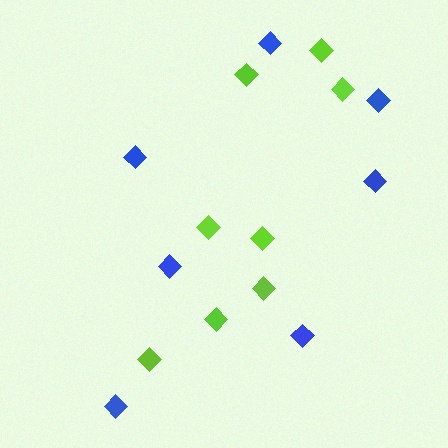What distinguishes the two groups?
There are 2 groups: one group of lime diamonds (8) and one group of blue diamonds (7).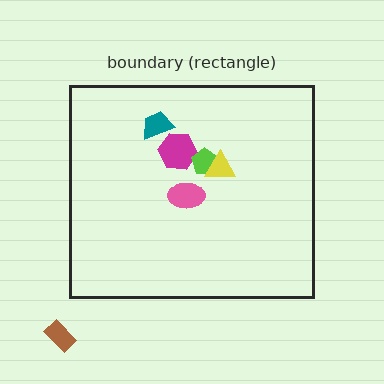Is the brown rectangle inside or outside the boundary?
Outside.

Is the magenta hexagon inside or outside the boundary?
Inside.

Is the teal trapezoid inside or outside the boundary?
Inside.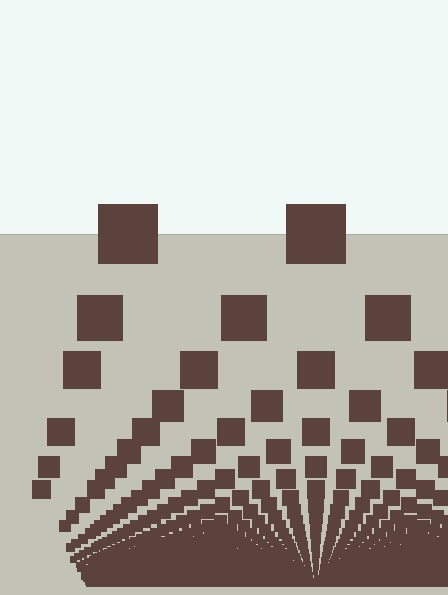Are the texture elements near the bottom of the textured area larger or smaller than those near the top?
Smaller. The gradient is inverted — elements near the bottom are smaller and denser.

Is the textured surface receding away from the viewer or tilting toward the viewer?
The surface appears to tilt toward the viewer. Texture elements get larger and sparser toward the top.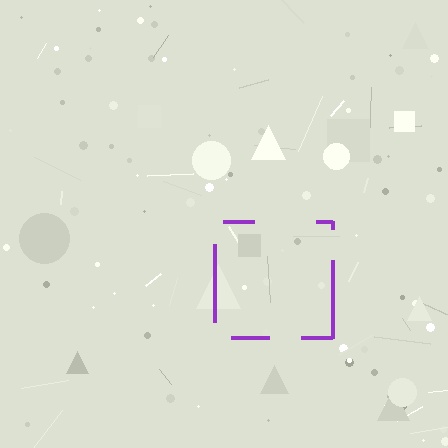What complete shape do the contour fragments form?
The contour fragments form a square.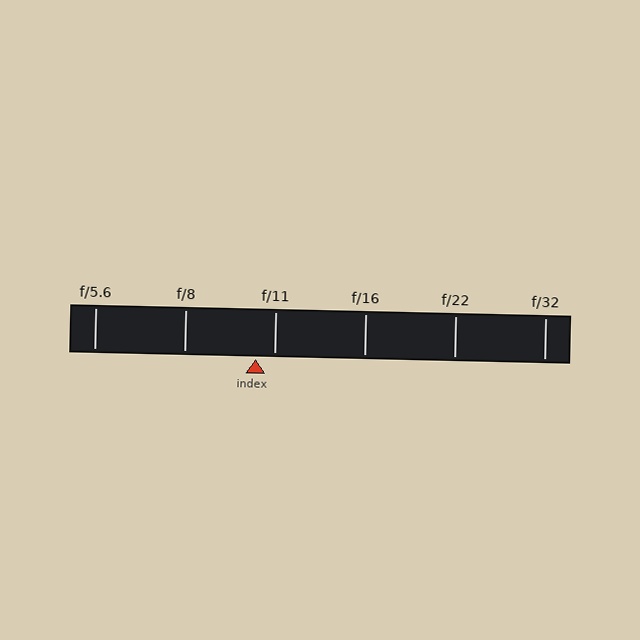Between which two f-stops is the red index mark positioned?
The index mark is between f/8 and f/11.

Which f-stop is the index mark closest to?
The index mark is closest to f/11.